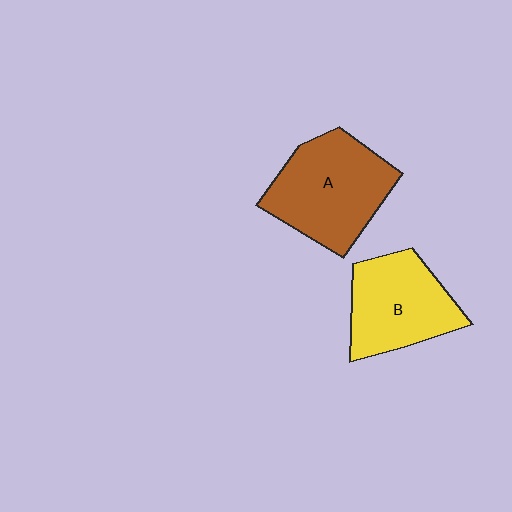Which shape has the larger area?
Shape A (brown).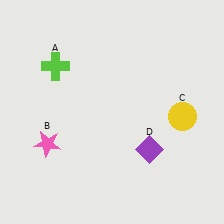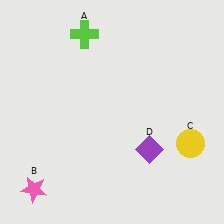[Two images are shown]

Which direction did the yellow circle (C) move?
The yellow circle (C) moved down.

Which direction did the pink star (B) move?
The pink star (B) moved down.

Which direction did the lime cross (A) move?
The lime cross (A) moved up.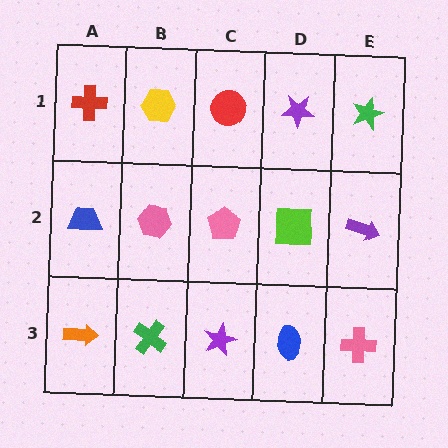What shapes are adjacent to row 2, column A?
A red cross (row 1, column A), an orange arrow (row 3, column A), a pink hexagon (row 2, column B).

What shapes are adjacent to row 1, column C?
A pink pentagon (row 2, column C), a yellow hexagon (row 1, column B), a purple star (row 1, column D).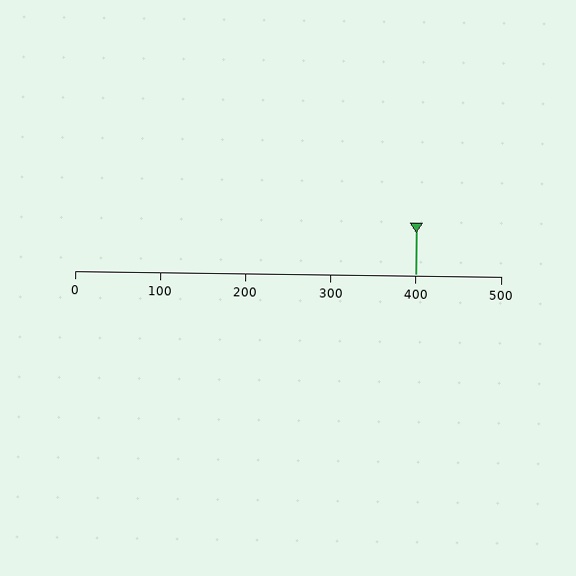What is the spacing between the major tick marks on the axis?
The major ticks are spaced 100 apart.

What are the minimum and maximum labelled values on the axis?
The axis runs from 0 to 500.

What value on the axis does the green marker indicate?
The marker indicates approximately 400.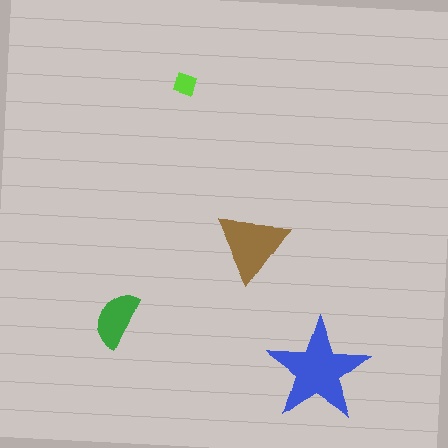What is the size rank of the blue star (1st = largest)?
1st.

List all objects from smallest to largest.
The lime diamond, the green semicircle, the brown triangle, the blue star.